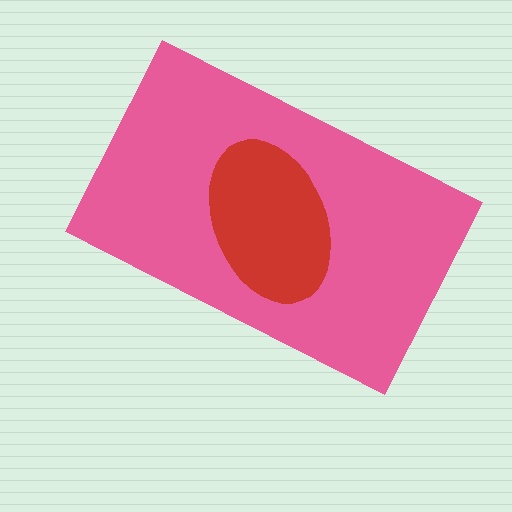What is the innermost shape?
The red ellipse.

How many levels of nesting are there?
2.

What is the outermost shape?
The pink rectangle.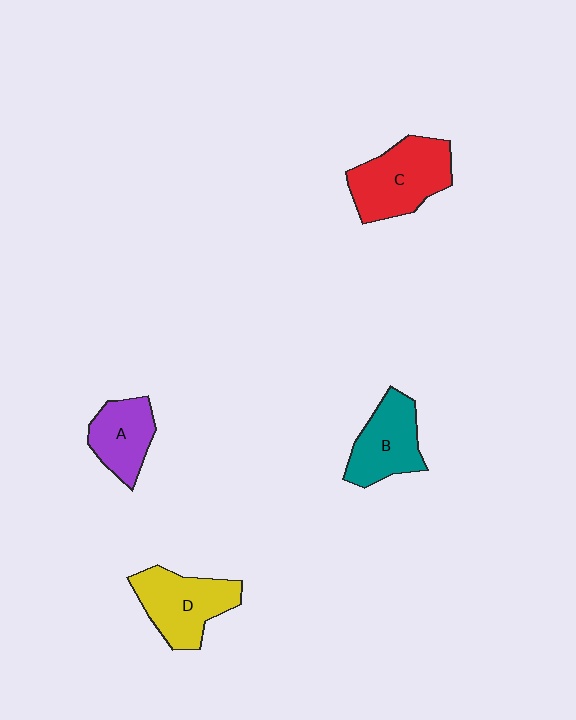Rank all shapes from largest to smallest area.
From largest to smallest: C (red), D (yellow), B (teal), A (purple).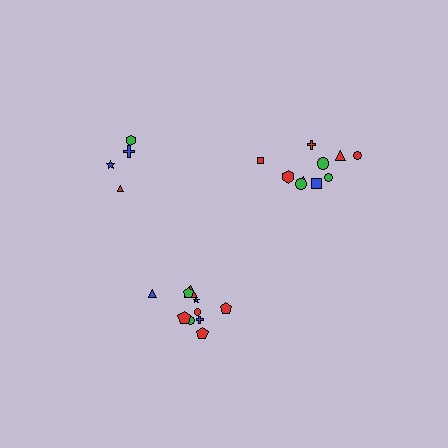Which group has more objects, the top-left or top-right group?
The top-right group.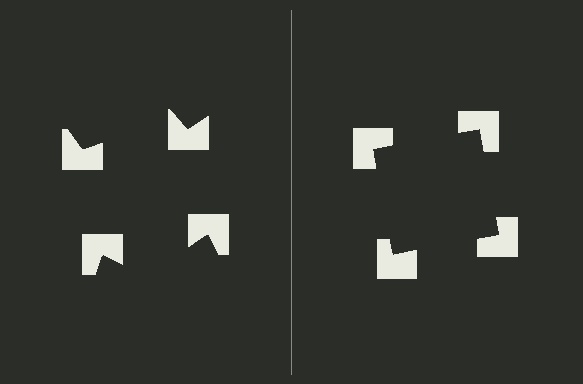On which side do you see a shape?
An illusory square appears on the right side. On the left side the wedge cuts are rotated, so no coherent shape forms.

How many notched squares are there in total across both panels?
8 — 4 on each side.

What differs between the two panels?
The notched squares are positioned identically on both sides; only the wedge orientations differ. On the right they align to a square; on the left they are misaligned.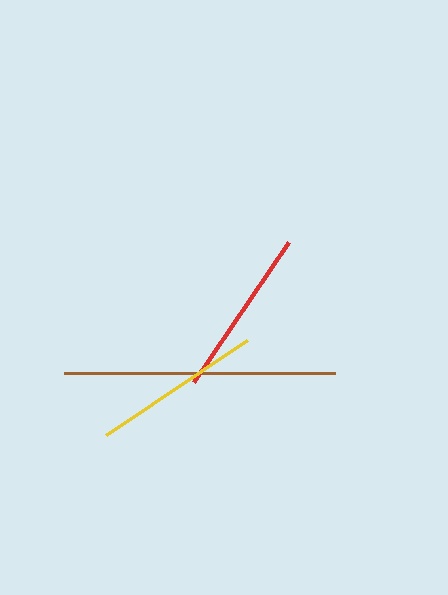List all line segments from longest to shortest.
From longest to shortest: brown, yellow, red.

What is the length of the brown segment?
The brown segment is approximately 271 pixels long.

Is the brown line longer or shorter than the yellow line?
The brown line is longer than the yellow line.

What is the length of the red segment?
The red segment is approximately 169 pixels long.